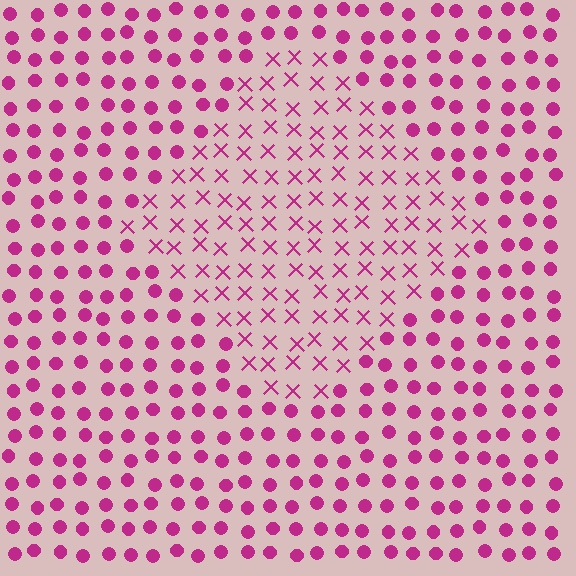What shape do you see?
I see a diamond.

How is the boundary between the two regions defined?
The boundary is defined by a change in element shape: X marks inside vs. circles outside. All elements share the same color and spacing.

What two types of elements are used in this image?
The image uses X marks inside the diamond region and circles outside it.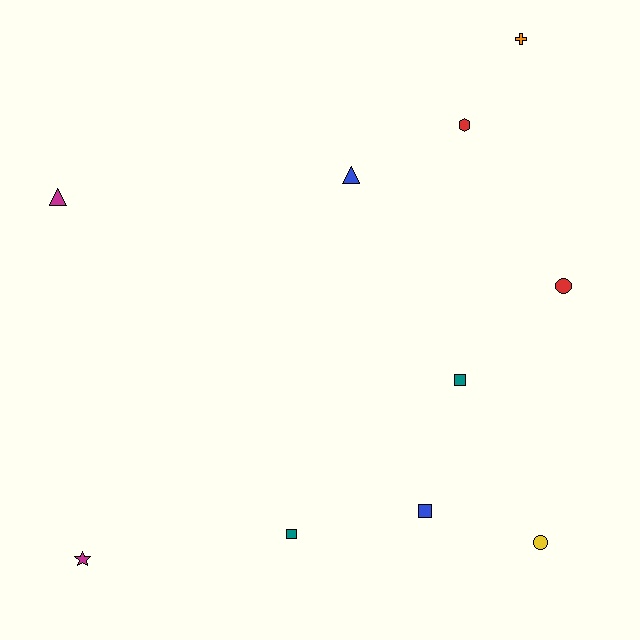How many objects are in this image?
There are 10 objects.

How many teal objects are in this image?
There are 2 teal objects.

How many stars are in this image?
There is 1 star.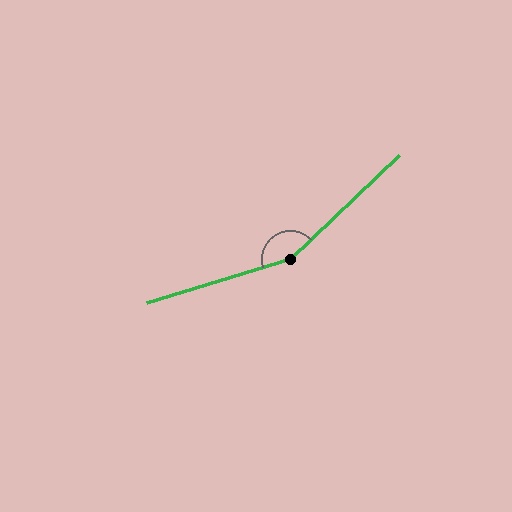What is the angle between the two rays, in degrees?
Approximately 154 degrees.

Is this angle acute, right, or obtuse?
It is obtuse.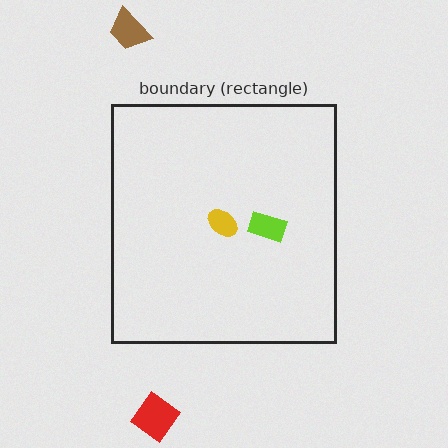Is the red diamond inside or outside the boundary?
Outside.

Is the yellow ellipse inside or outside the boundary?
Inside.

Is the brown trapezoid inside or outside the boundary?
Outside.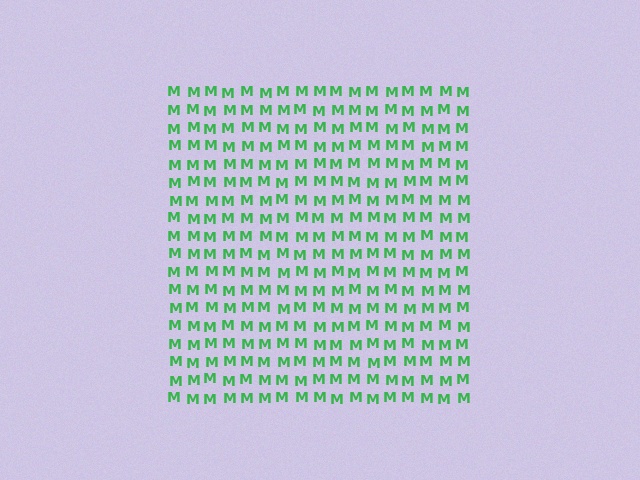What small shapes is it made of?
It is made of small letter M's.